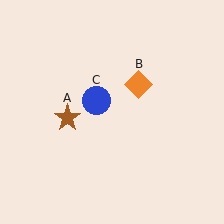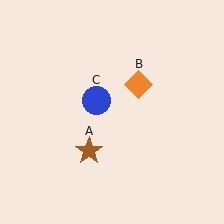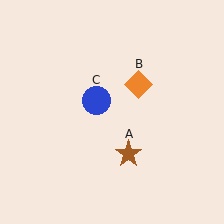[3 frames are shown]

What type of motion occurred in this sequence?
The brown star (object A) rotated counterclockwise around the center of the scene.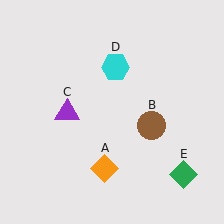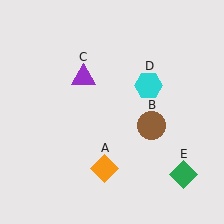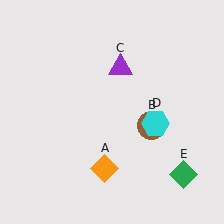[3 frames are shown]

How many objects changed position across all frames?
2 objects changed position: purple triangle (object C), cyan hexagon (object D).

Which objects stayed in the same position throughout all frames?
Orange diamond (object A) and brown circle (object B) and green diamond (object E) remained stationary.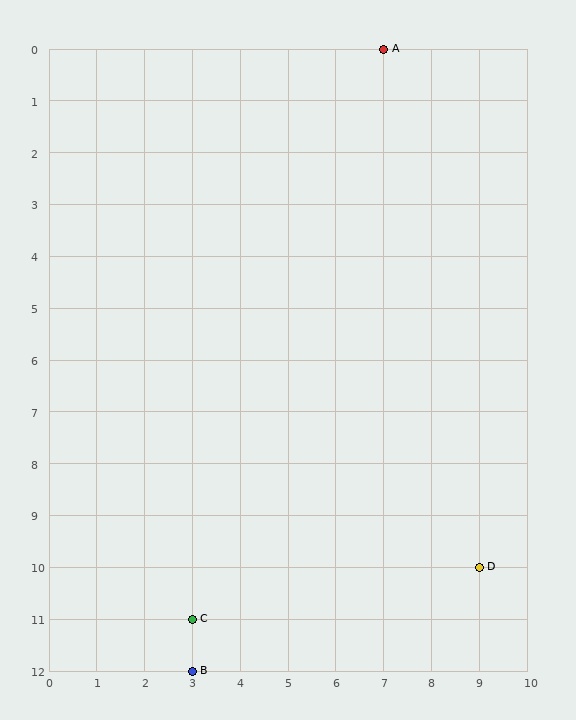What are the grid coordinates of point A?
Point A is at grid coordinates (7, 0).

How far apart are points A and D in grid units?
Points A and D are 2 columns and 10 rows apart (about 10.2 grid units diagonally).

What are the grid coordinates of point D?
Point D is at grid coordinates (9, 10).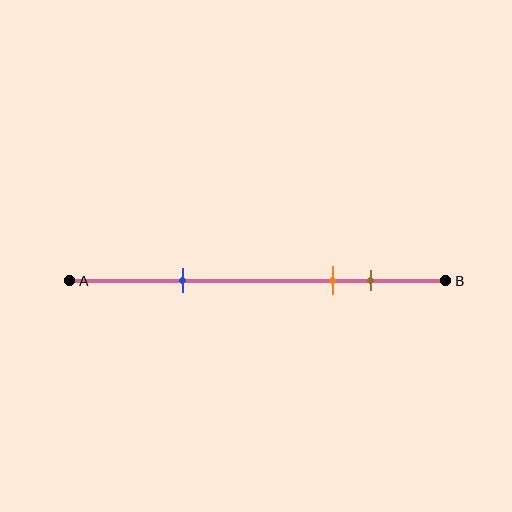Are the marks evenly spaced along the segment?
No, the marks are not evenly spaced.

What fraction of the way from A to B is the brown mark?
The brown mark is approximately 80% (0.8) of the way from A to B.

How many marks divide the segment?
There are 3 marks dividing the segment.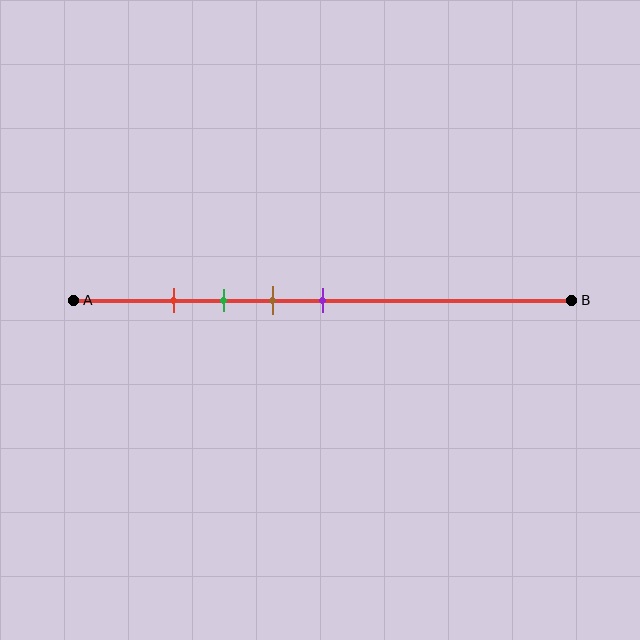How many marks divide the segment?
There are 4 marks dividing the segment.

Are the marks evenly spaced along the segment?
Yes, the marks are approximately evenly spaced.